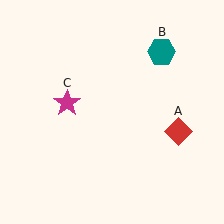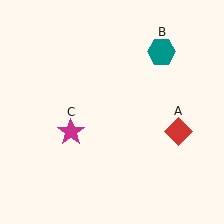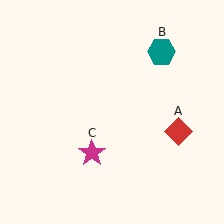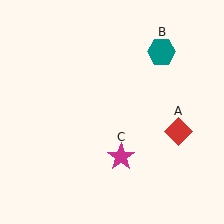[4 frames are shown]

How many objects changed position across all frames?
1 object changed position: magenta star (object C).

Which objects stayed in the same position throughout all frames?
Red diamond (object A) and teal hexagon (object B) remained stationary.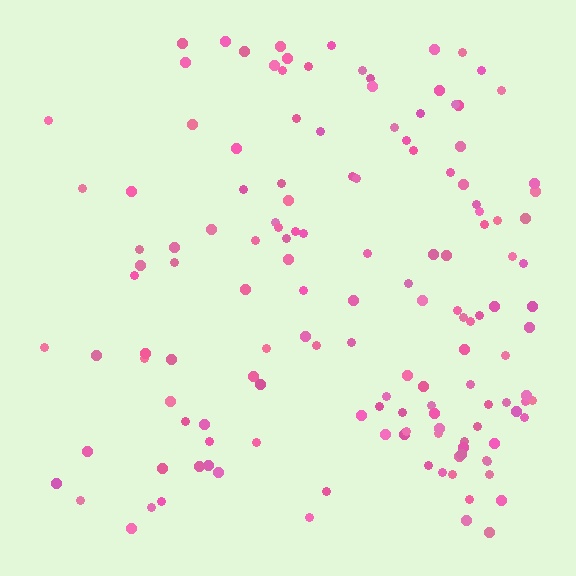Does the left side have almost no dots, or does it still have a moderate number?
Still a moderate number, just noticeably fewer than the right.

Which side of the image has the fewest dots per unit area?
The left.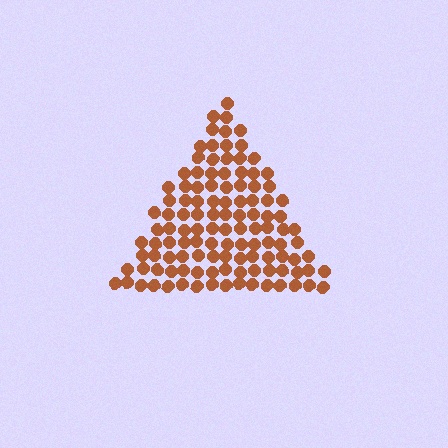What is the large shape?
The large shape is a triangle.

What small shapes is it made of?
It is made of small circles.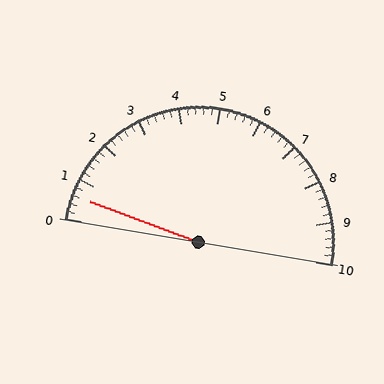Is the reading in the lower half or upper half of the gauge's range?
The reading is in the lower half of the range (0 to 10).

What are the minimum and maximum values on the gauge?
The gauge ranges from 0 to 10.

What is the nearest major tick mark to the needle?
The nearest major tick mark is 1.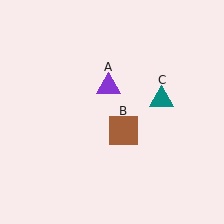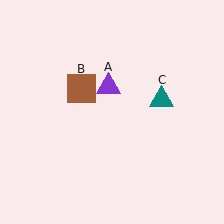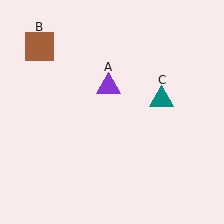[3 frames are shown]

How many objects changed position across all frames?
1 object changed position: brown square (object B).